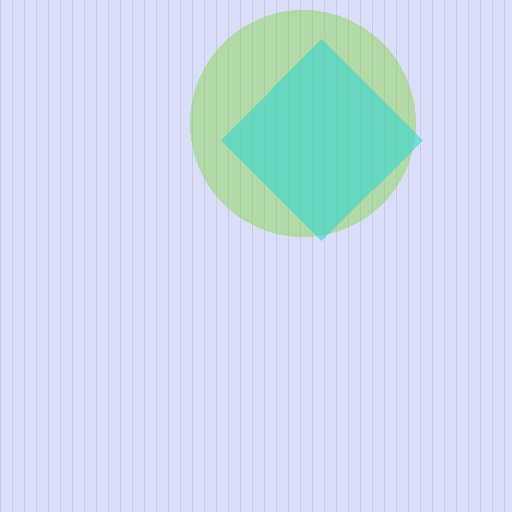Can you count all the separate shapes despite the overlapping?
Yes, there are 2 separate shapes.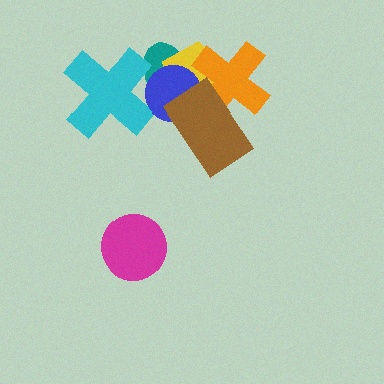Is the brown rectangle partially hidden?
No, no other shape covers it.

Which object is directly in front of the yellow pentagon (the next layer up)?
The blue circle is directly in front of the yellow pentagon.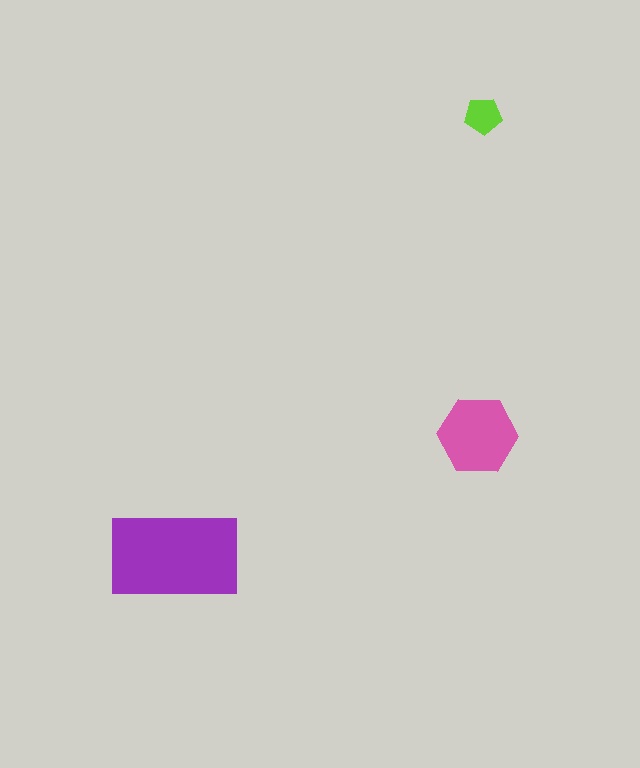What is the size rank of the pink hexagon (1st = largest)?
2nd.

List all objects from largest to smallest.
The purple rectangle, the pink hexagon, the lime pentagon.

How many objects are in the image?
There are 3 objects in the image.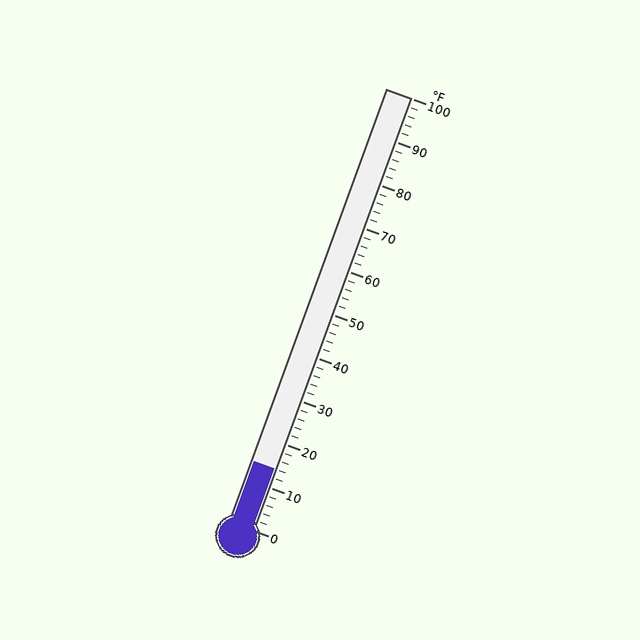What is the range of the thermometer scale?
The thermometer scale ranges from 0°F to 100°F.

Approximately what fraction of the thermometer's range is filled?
The thermometer is filled to approximately 15% of its range.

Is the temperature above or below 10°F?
The temperature is above 10°F.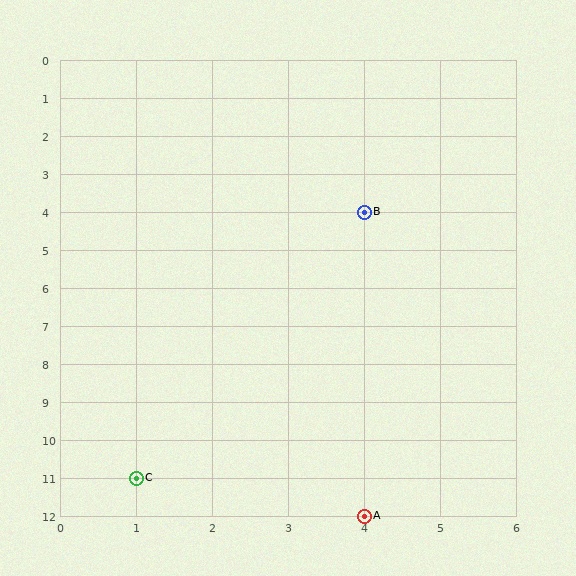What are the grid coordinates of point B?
Point B is at grid coordinates (4, 4).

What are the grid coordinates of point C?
Point C is at grid coordinates (1, 11).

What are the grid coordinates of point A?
Point A is at grid coordinates (4, 12).